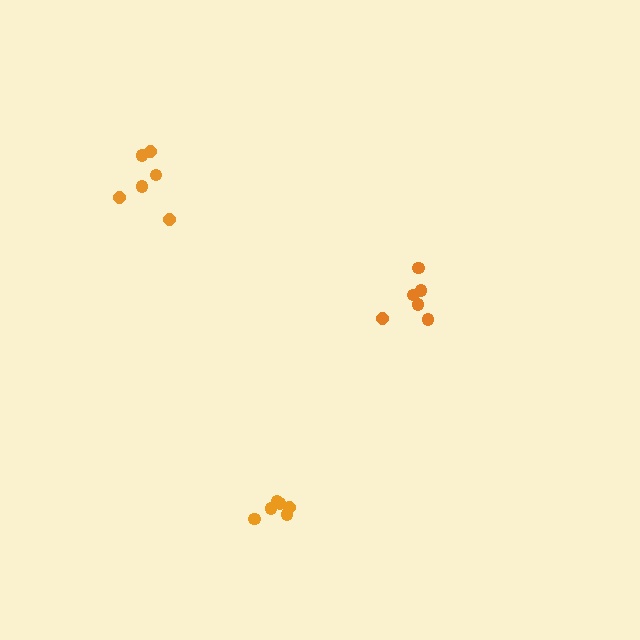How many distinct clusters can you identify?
There are 3 distinct clusters.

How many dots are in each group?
Group 1: 6 dots, Group 2: 6 dots, Group 3: 6 dots (18 total).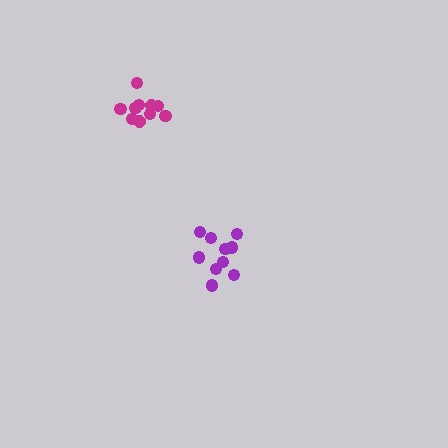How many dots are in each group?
Group 1: 10 dots, Group 2: 10 dots (20 total).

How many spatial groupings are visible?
There are 2 spatial groupings.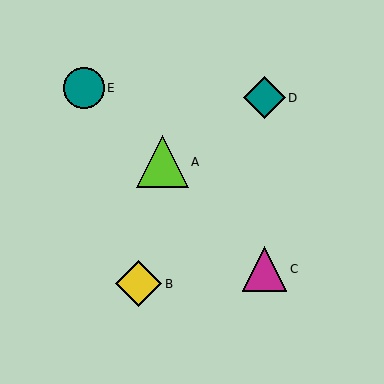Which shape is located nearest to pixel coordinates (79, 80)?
The teal circle (labeled E) at (84, 88) is nearest to that location.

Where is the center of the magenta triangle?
The center of the magenta triangle is at (264, 269).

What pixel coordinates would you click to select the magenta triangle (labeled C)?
Click at (264, 269) to select the magenta triangle C.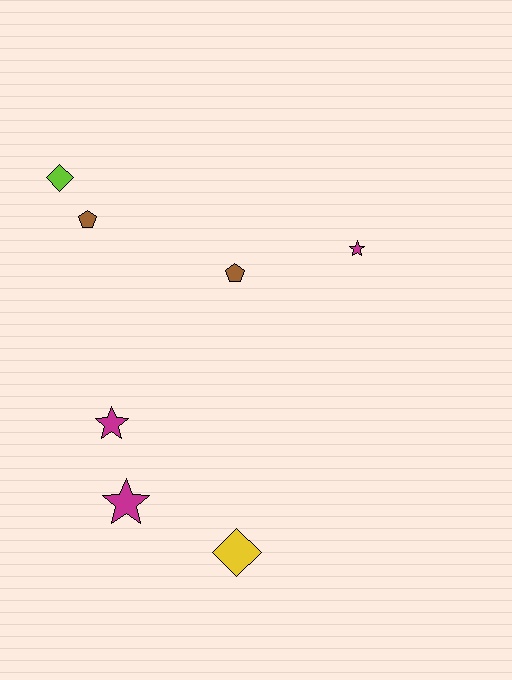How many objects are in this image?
There are 7 objects.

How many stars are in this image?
There are 3 stars.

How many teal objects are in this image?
There are no teal objects.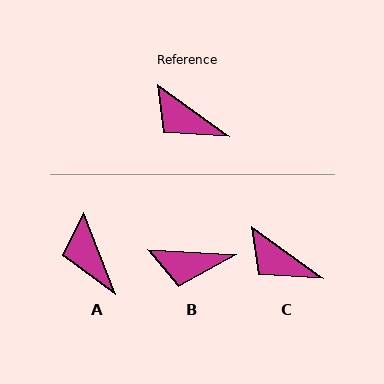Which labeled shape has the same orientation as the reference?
C.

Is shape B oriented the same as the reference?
No, it is off by about 33 degrees.